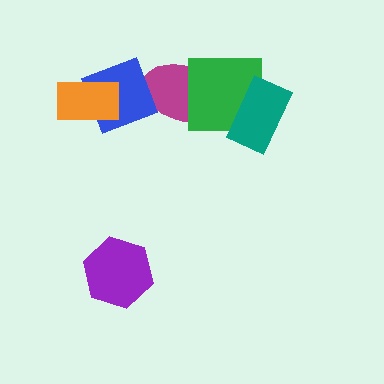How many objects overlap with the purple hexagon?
0 objects overlap with the purple hexagon.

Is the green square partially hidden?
Yes, it is partially covered by another shape.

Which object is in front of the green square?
The teal rectangle is in front of the green square.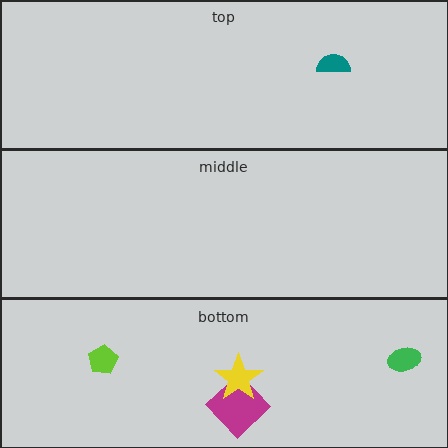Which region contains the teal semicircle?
The top region.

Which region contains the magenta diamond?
The bottom region.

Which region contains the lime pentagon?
The bottom region.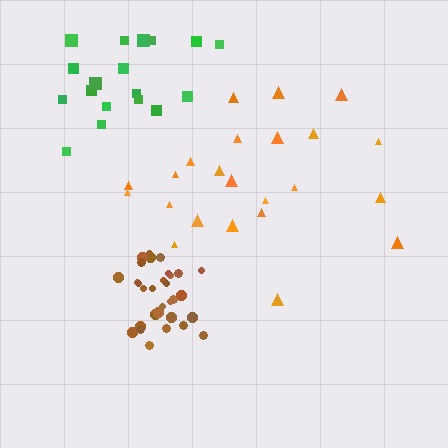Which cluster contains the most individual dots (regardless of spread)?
Brown (31).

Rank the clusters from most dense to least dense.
brown, green, orange.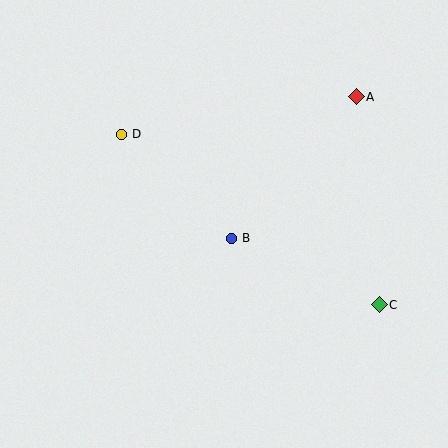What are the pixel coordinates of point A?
Point A is at (356, 97).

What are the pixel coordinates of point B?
Point B is at (232, 238).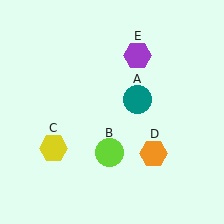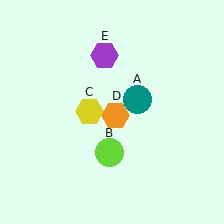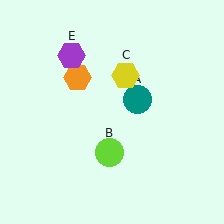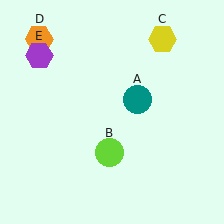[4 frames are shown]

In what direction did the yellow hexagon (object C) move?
The yellow hexagon (object C) moved up and to the right.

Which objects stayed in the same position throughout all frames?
Teal circle (object A) and lime circle (object B) remained stationary.